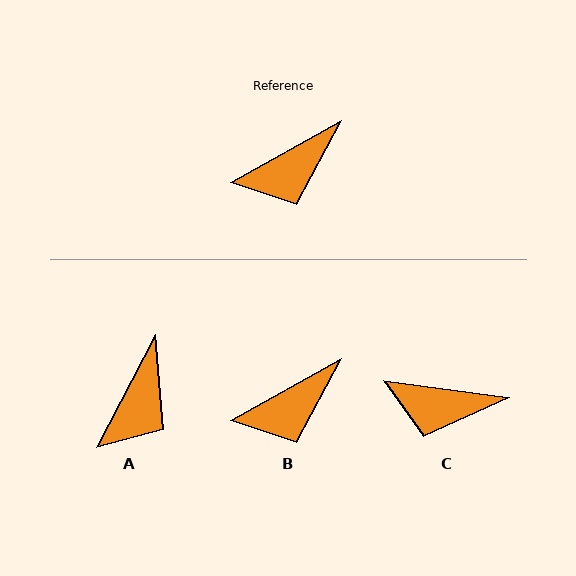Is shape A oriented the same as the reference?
No, it is off by about 33 degrees.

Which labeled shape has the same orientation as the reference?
B.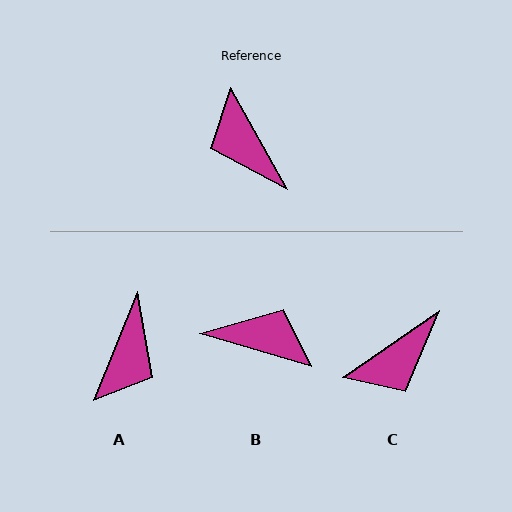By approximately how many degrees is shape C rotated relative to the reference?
Approximately 96 degrees counter-clockwise.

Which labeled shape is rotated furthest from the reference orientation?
B, about 136 degrees away.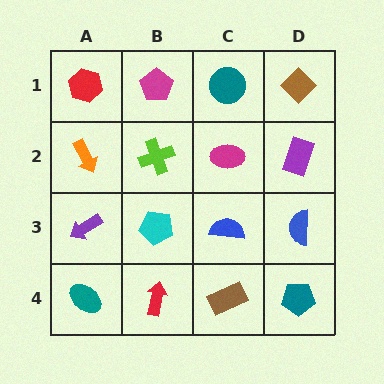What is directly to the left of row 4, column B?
A teal ellipse.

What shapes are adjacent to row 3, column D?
A purple rectangle (row 2, column D), a teal pentagon (row 4, column D), a blue semicircle (row 3, column C).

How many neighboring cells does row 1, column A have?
2.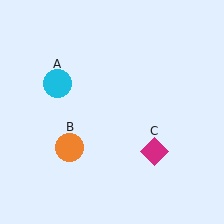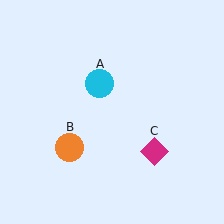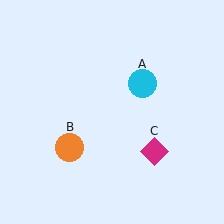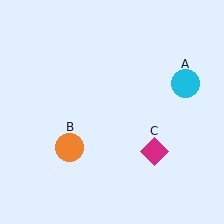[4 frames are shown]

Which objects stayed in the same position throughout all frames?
Orange circle (object B) and magenta diamond (object C) remained stationary.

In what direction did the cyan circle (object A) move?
The cyan circle (object A) moved right.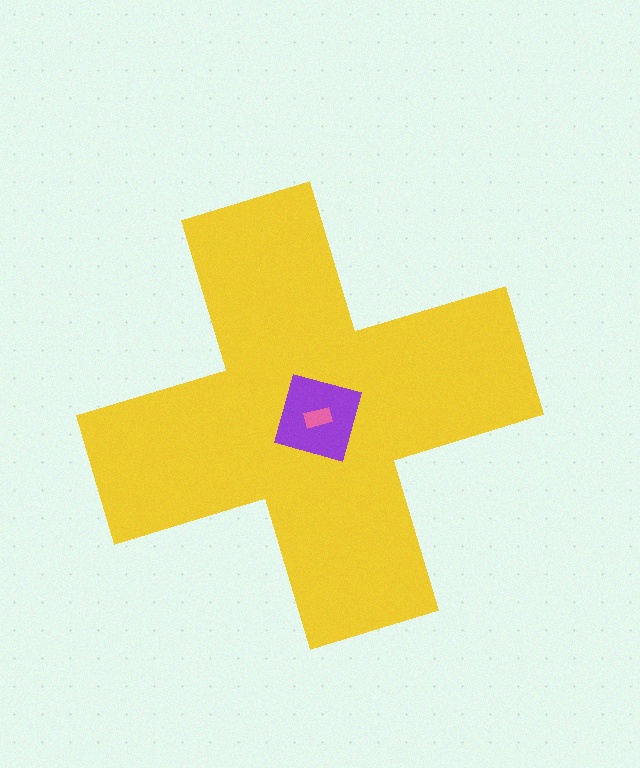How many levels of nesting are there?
3.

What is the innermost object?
The pink rectangle.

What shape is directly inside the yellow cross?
The purple diamond.